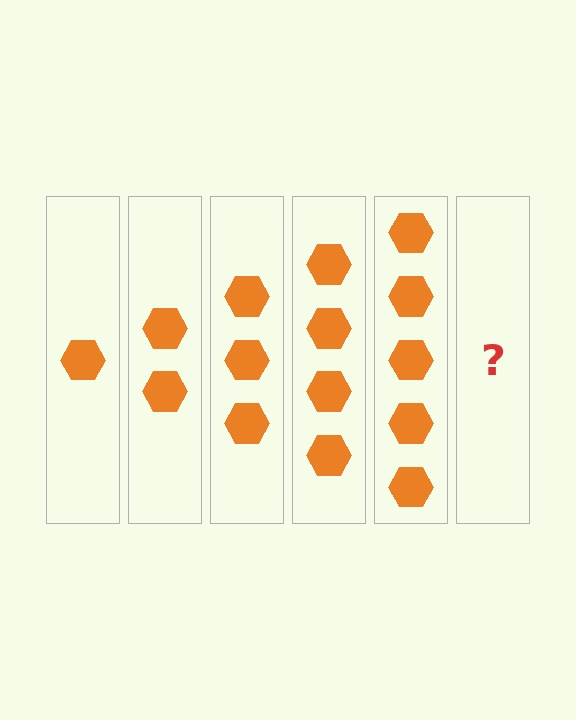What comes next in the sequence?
The next element should be 6 hexagons.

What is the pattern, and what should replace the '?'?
The pattern is that each step adds one more hexagon. The '?' should be 6 hexagons.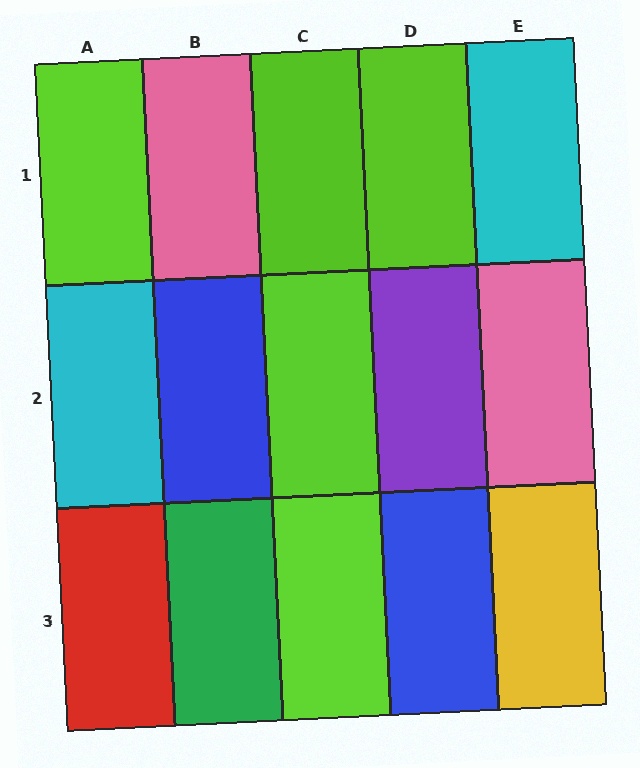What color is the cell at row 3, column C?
Lime.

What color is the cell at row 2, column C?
Lime.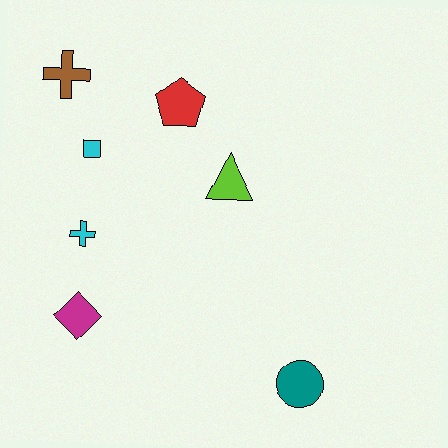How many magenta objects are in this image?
There is 1 magenta object.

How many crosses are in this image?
There are 2 crosses.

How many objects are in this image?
There are 7 objects.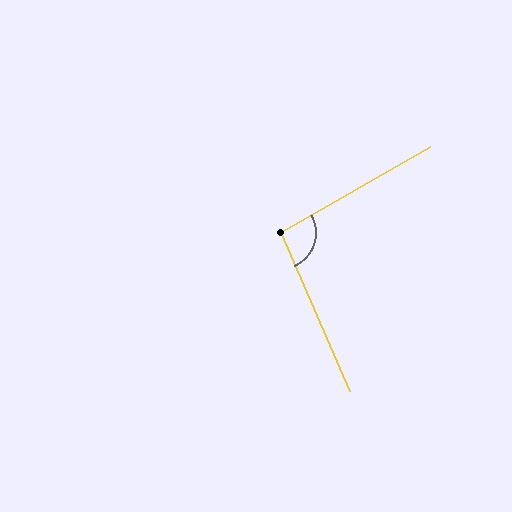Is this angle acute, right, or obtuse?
It is obtuse.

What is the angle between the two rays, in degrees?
Approximately 96 degrees.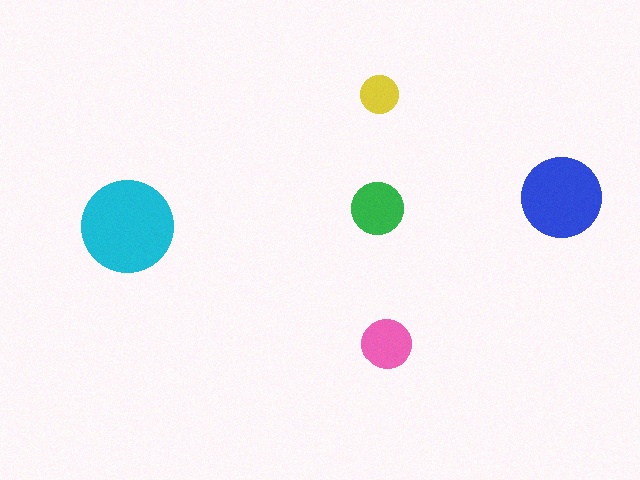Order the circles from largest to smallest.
the cyan one, the blue one, the green one, the pink one, the yellow one.